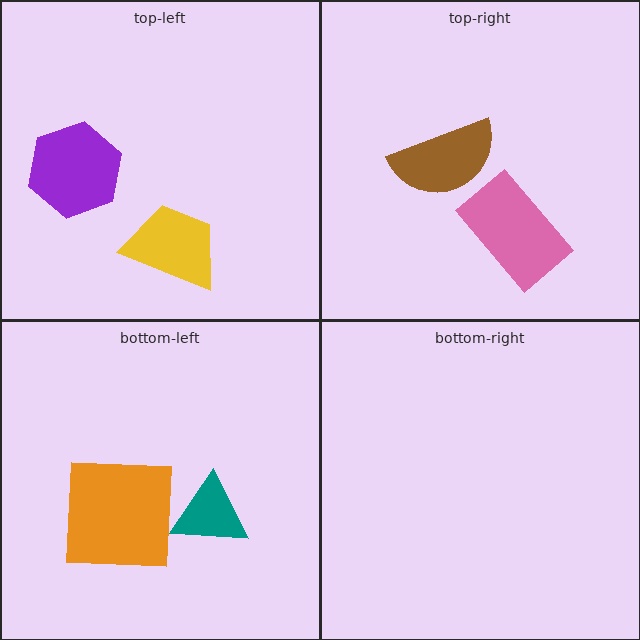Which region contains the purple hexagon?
The top-left region.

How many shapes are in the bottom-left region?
2.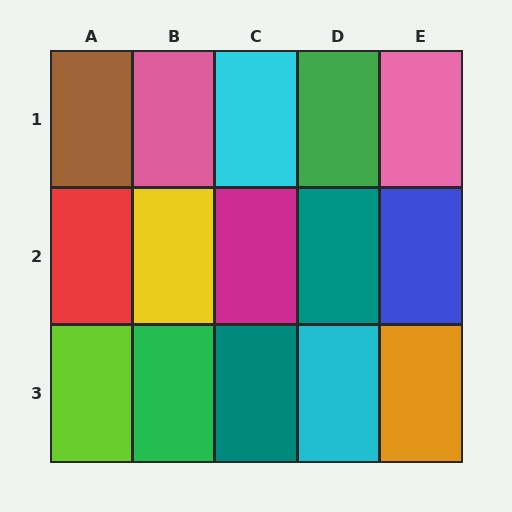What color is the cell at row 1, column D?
Green.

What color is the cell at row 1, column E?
Pink.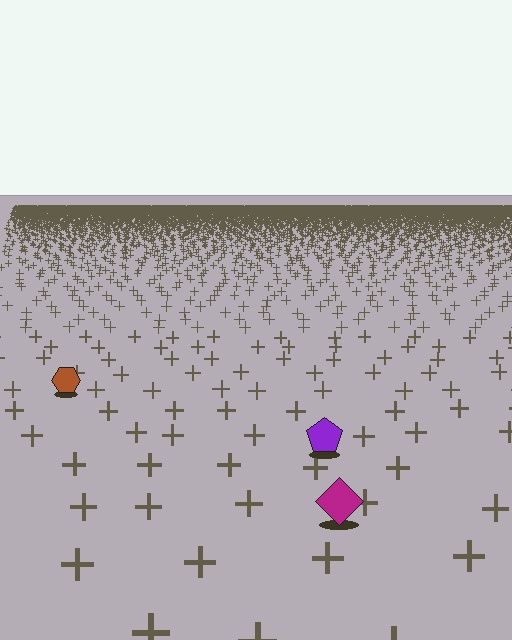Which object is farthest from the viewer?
The brown hexagon is farthest from the viewer. It appears smaller and the ground texture around it is denser.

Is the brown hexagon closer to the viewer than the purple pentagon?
No. The purple pentagon is closer — you can tell from the texture gradient: the ground texture is coarser near it.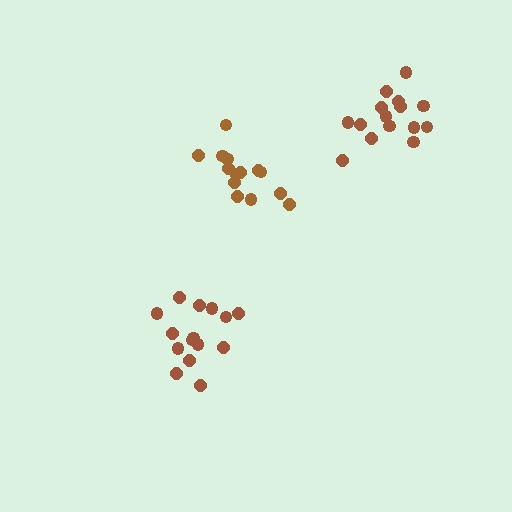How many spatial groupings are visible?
There are 3 spatial groupings.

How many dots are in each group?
Group 1: 15 dots, Group 2: 15 dots, Group 3: 14 dots (44 total).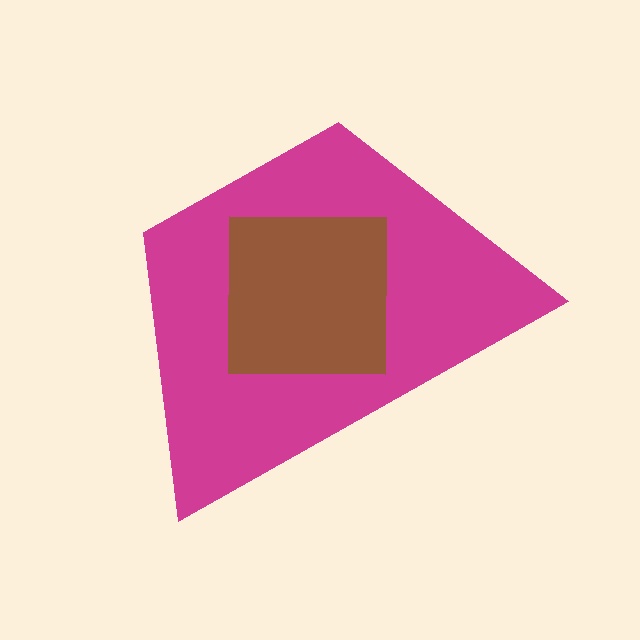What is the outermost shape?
The magenta trapezoid.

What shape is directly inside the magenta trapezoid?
The brown square.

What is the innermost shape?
The brown square.